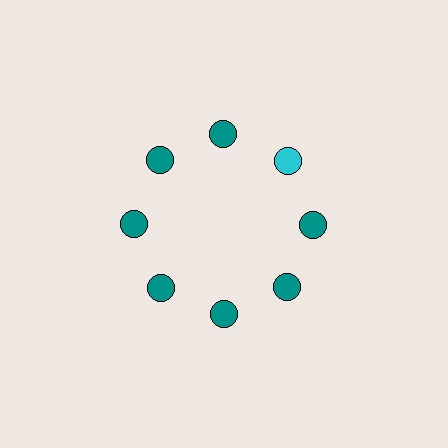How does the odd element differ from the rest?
It has a different color: cyan instead of teal.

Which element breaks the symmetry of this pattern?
The cyan circle at roughly the 2 o'clock position breaks the symmetry. All other shapes are teal circles.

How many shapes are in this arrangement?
There are 8 shapes arranged in a ring pattern.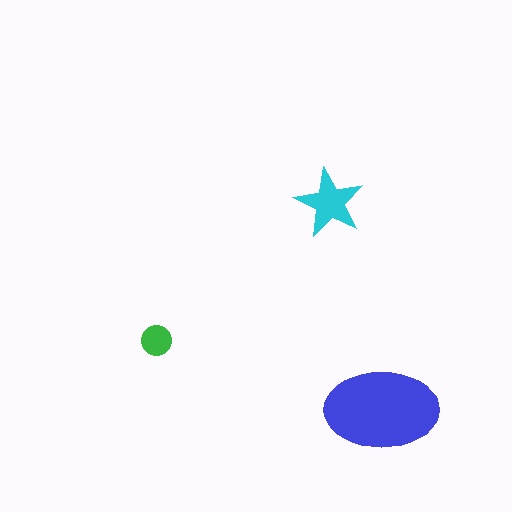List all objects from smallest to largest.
The green circle, the cyan star, the blue ellipse.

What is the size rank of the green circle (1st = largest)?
3rd.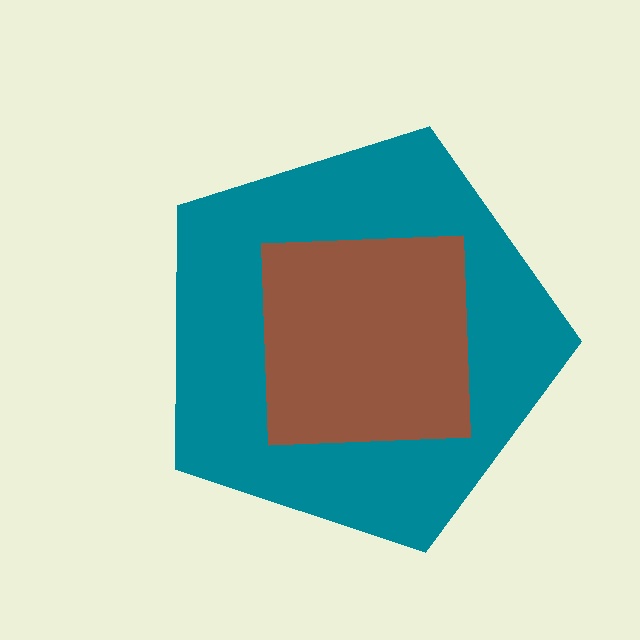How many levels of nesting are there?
2.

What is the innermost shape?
The brown square.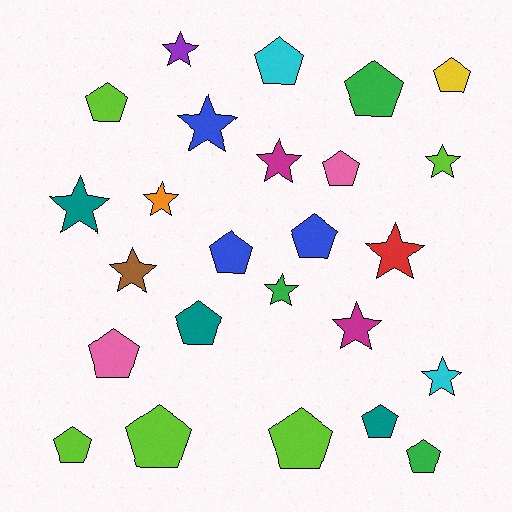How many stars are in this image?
There are 11 stars.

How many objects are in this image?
There are 25 objects.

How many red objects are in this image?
There is 1 red object.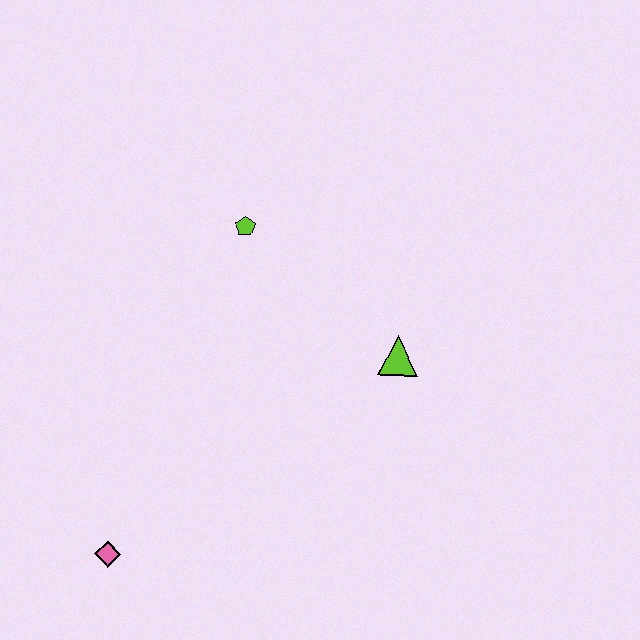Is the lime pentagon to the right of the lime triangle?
No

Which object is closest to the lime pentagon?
The lime triangle is closest to the lime pentagon.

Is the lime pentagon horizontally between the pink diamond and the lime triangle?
Yes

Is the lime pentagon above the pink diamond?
Yes